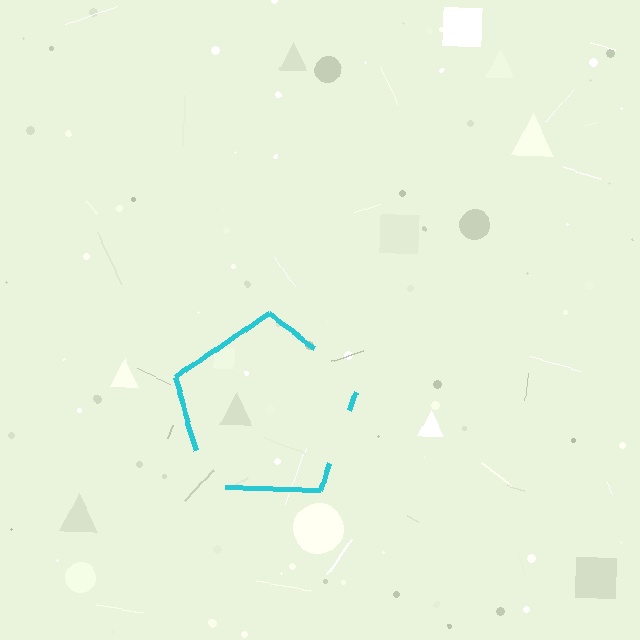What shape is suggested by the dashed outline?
The dashed outline suggests a pentagon.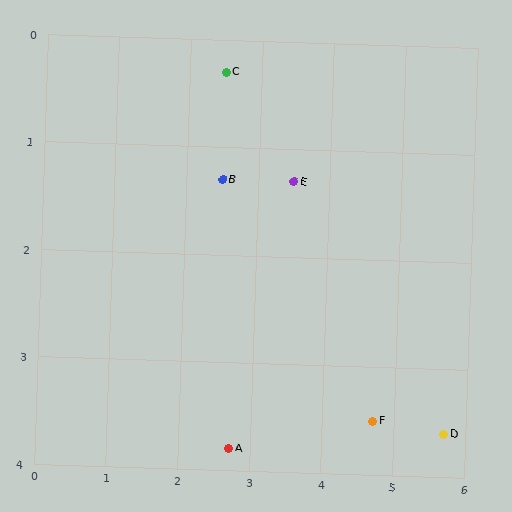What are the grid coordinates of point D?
Point D is at approximately (5.7, 3.6).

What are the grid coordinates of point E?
Point E is at approximately (3.5, 1.3).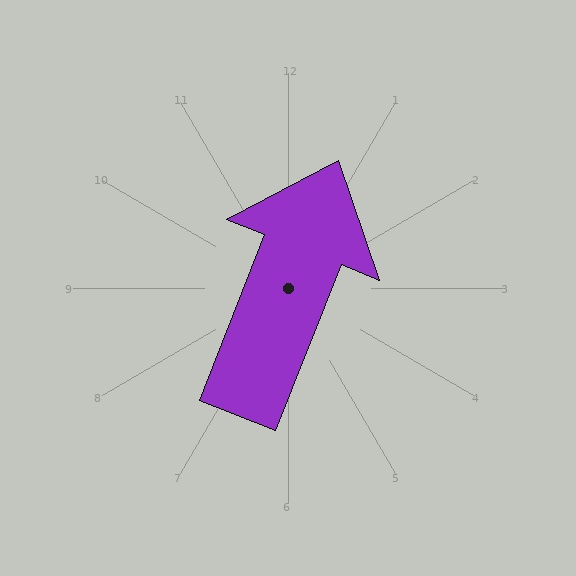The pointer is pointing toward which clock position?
Roughly 1 o'clock.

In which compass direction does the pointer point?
North.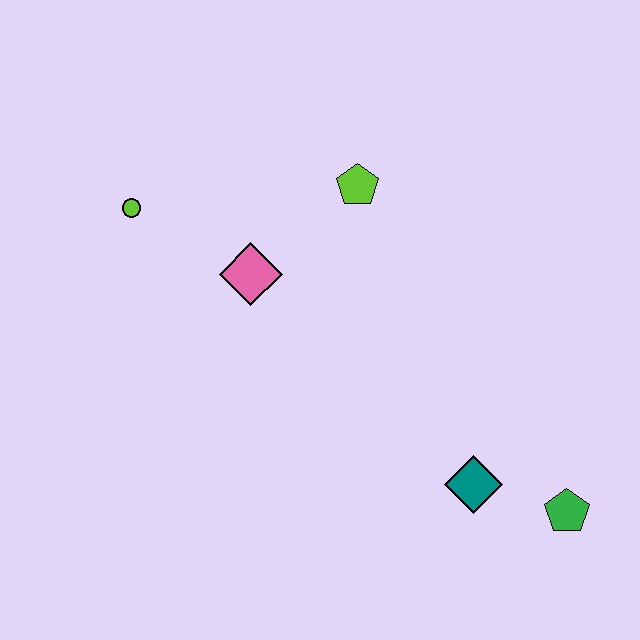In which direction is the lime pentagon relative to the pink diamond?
The lime pentagon is to the right of the pink diamond.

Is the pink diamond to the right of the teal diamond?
No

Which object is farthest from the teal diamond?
The lime circle is farthest from the teal diamond.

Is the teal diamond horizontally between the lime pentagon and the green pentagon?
Yes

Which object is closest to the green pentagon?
The teal diamond is closest to the green pentagon.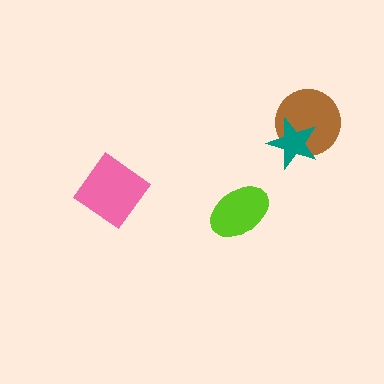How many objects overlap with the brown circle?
1 object overlaps with the brown circle.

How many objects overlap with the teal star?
1 object overlaps with the teal star.